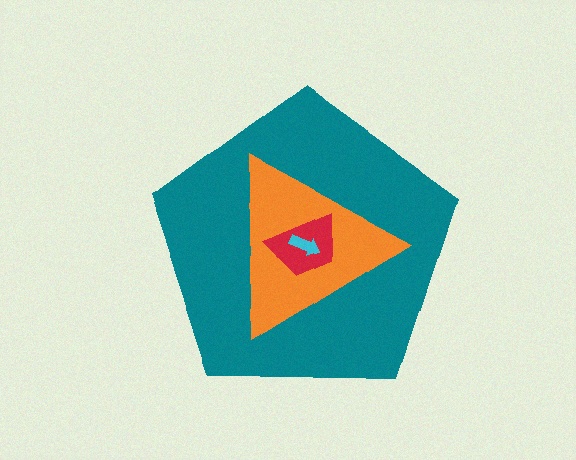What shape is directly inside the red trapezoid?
The cyan arrow.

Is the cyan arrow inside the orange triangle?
Yes.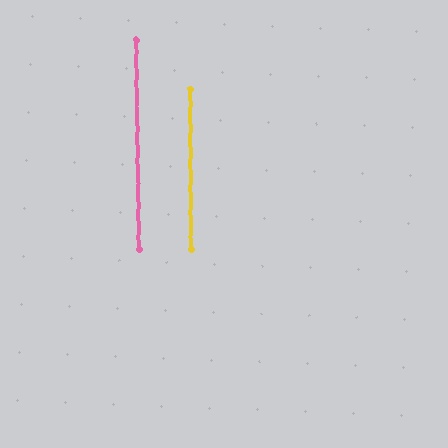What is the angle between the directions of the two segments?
Approximately 0 degrees.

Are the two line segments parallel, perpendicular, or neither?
Parallel — their directions differ by only 0.4°.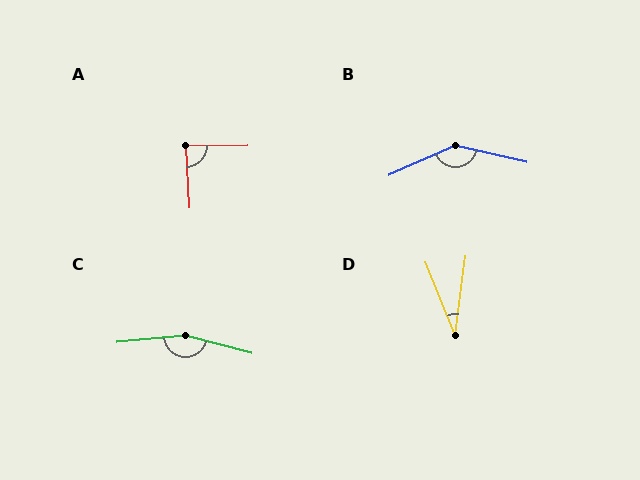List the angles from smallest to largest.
D (30°), A (87°), B (143°), C (159°).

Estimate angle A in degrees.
Approximately 87 degrees.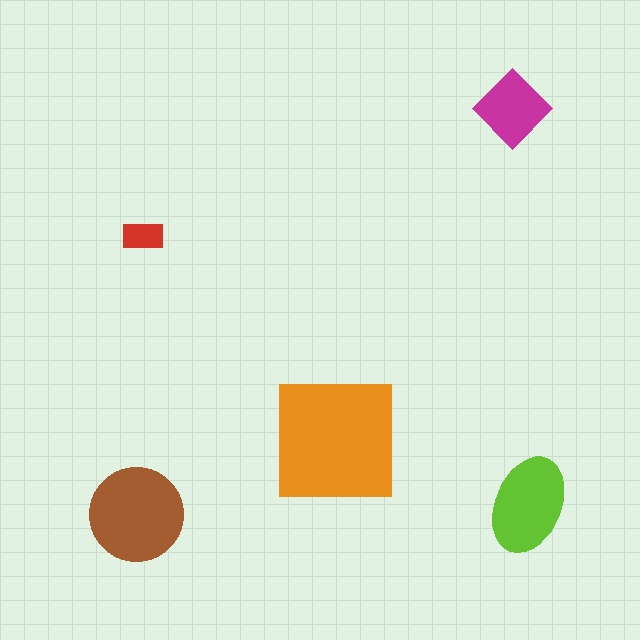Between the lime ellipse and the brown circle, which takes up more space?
The brown circle.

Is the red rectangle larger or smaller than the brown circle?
Smaller.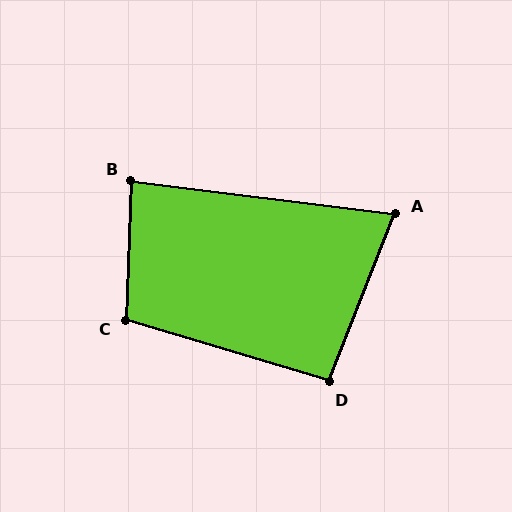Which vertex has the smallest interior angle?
A, at approximately 76 degrees.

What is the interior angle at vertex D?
Approximately 95 degrees (approximately right).